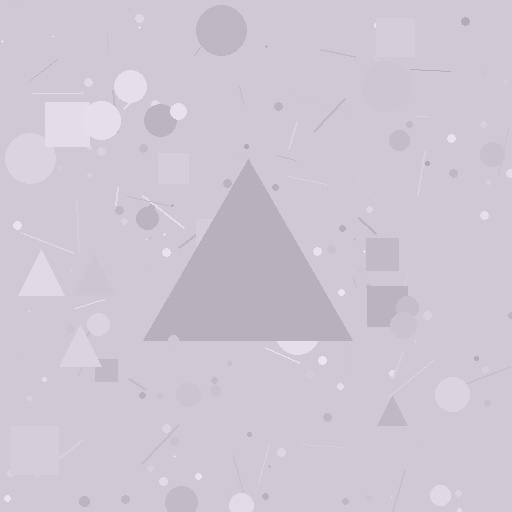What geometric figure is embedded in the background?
A triangle is embedded in the background.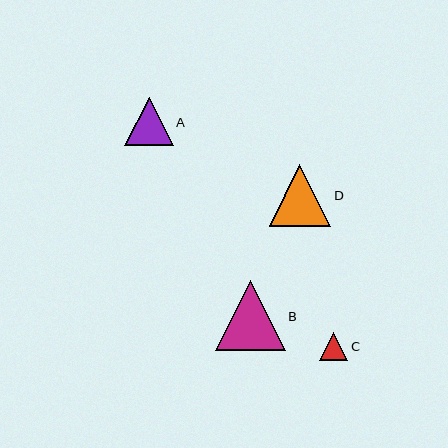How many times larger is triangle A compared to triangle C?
Triangle A is approximately 1.7 times the size of triangle C.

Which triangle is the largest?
Triangle B is the largest with a size of approximately 70 pixels.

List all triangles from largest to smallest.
From largest to smallest: B, D, A, C.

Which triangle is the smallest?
Triangle C is the smallest with a size of approximately 28 pixels.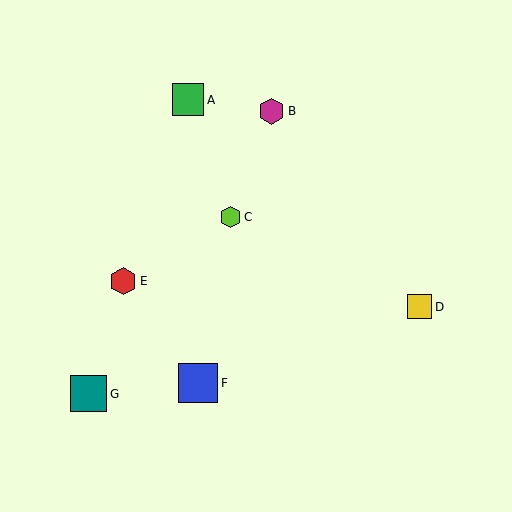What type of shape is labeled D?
Shape D is a yellow square.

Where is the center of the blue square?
The center of the blue square is at (198, 383).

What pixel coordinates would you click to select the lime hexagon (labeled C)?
Click at (230, 217) to select the lime hexagon C.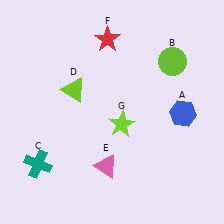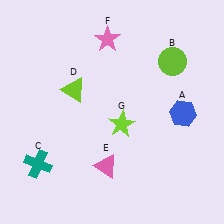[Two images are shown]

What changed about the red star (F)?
In Image 1, F is red. In Image 2, it changed to pink.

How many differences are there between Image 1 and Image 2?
There is 1 difference between the two images.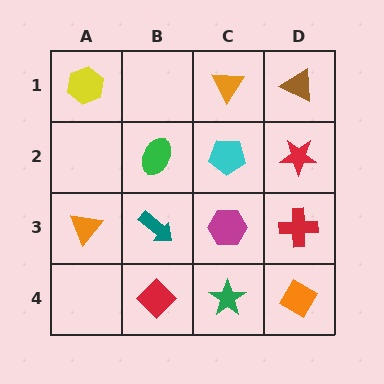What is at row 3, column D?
A red cross.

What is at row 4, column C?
A green star.